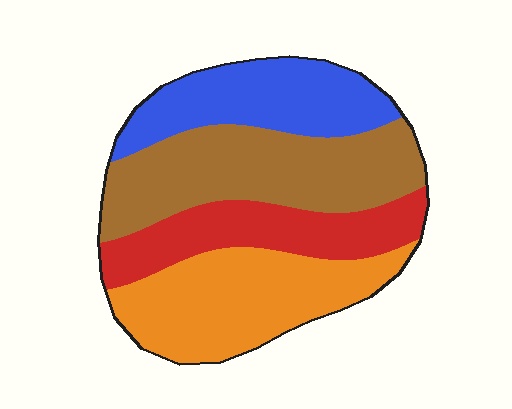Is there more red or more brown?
Brown.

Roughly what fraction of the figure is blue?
Blue takes up about one fifth (1/5) of the figure.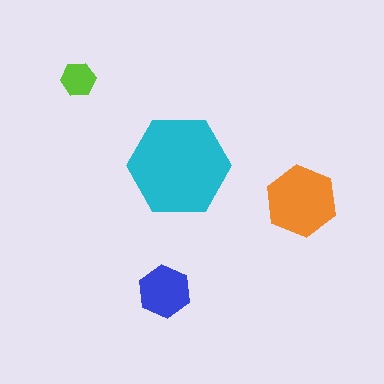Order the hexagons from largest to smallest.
the cyan one, the orange one, the blue one, the lime one.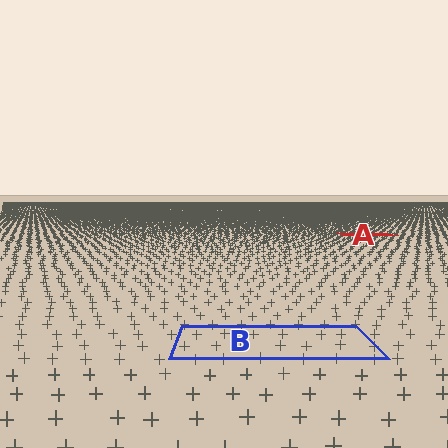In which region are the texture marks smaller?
The texture marks are smaller in region A, because it is farther away.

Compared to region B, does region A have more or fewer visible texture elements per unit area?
Region A has more texture elements per unit area — they are packed more densely because it is farther away.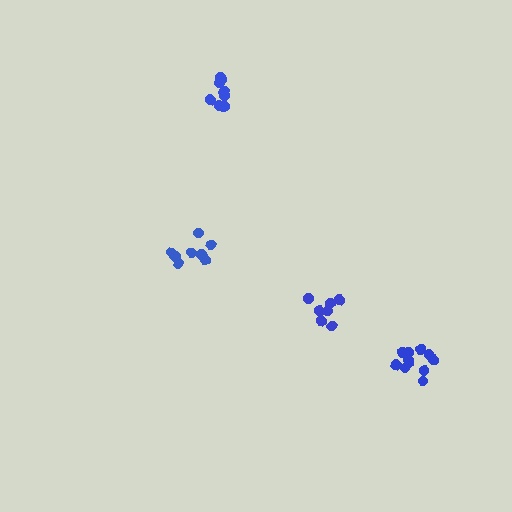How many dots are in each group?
Group 1: 7 dots, Group 2: 11 dots, Group 3: 8 dots, Group 4: 8 dots (34 total).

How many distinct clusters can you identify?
There are 4 distinct clusters.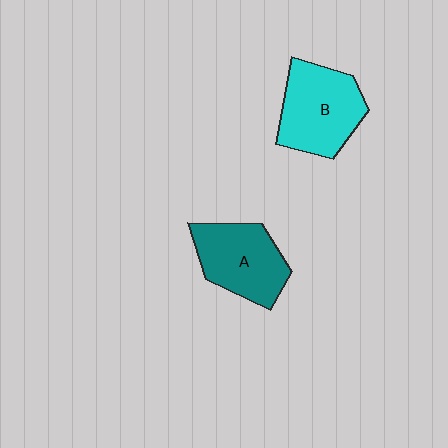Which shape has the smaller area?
Shape A (teal).